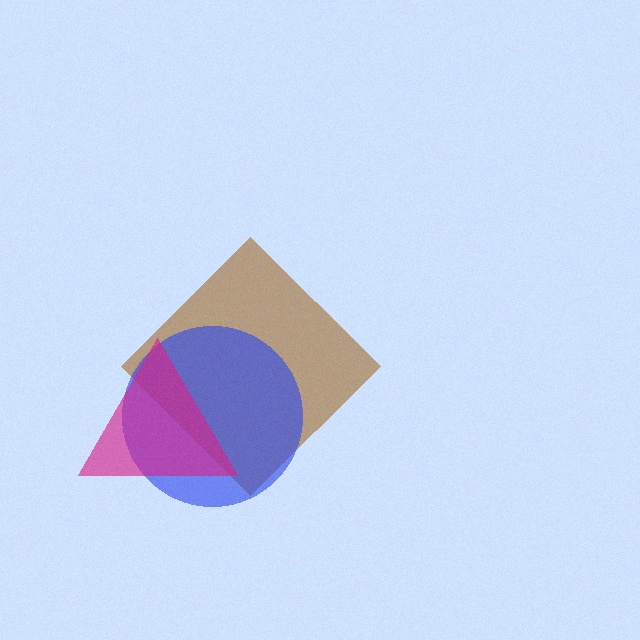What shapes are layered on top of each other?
The layered shapes are: a brown diamond, a blue circle, a magenta triangle.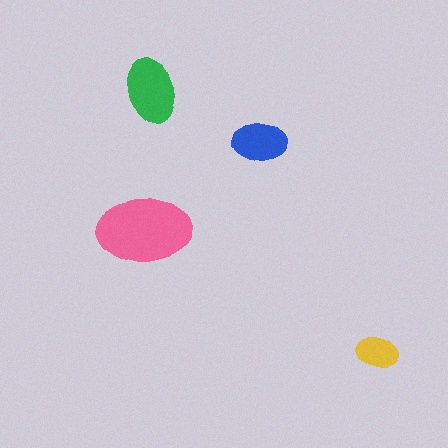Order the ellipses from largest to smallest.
the pink one, the green one, the blue one, the yellow one.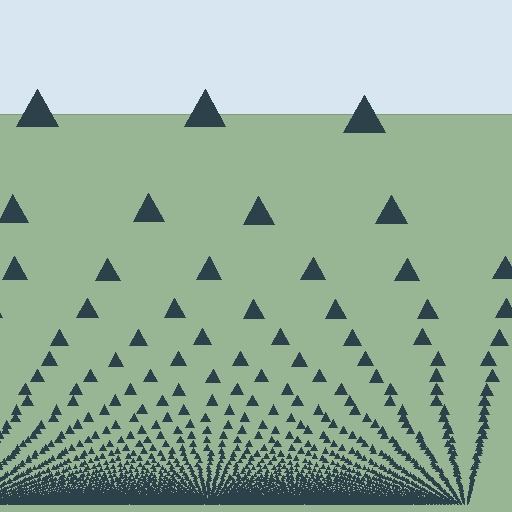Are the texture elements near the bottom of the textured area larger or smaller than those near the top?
Smaller. The gradient is inverted — elements near the bottom are smaller and denser.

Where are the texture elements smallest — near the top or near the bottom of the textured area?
Near the bottom.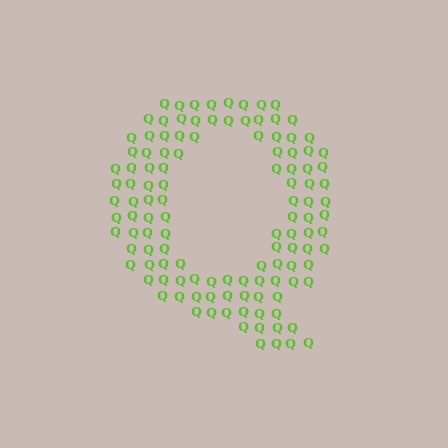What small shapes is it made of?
It is made of small letter Q's.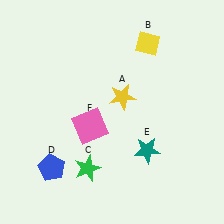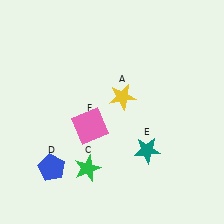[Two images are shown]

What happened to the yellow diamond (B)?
The yellow diamond (B) was removed in Image 2. It was in the top-right area of Image 1.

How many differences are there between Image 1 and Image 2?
There is 1 difference between the two images.